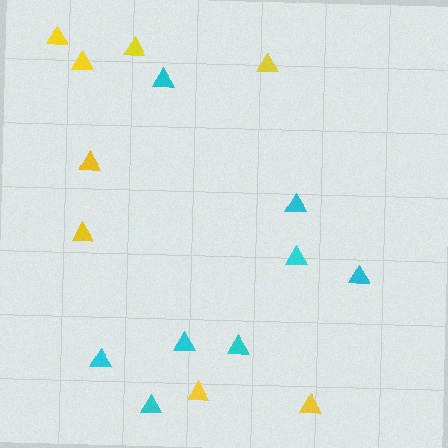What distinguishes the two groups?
There are 2 groups: one group of cyan triangles (8) and one group of yellow triangles (8).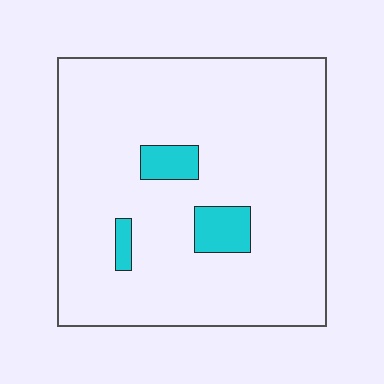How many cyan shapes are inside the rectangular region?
3.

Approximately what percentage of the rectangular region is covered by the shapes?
Approximately 10%.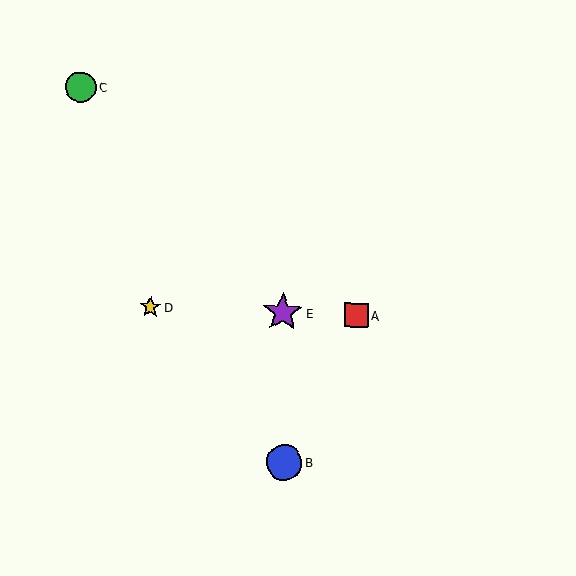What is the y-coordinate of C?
Object C is at y≈87.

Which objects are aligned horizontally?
Objects A, D, E are aligned horizontally.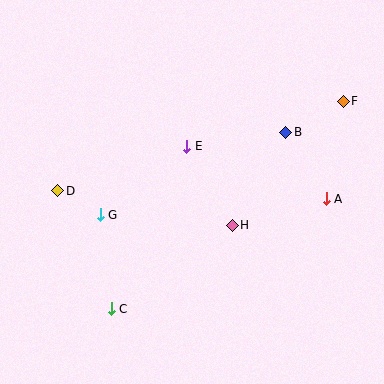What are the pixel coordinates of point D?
Point D is at (58, 191).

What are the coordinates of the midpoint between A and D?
The midpoint between A and D is at (192, 195).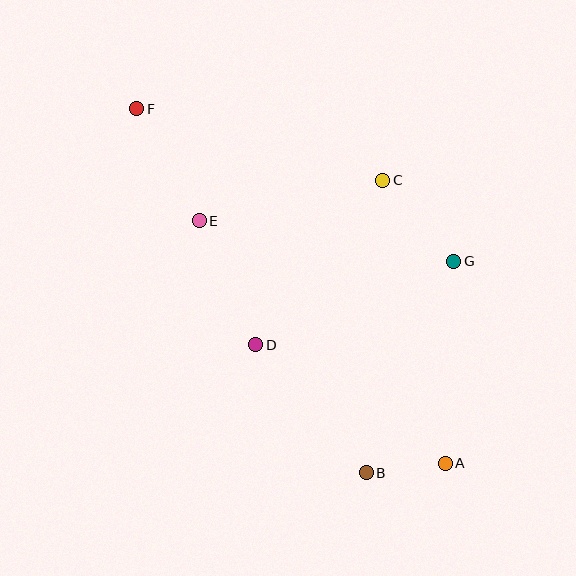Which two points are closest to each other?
Points A and B are closest to each other.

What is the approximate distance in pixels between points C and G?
The distance between C and G is approximately 108 pixels.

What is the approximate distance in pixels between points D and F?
The distance between D and F is approximately 264 pixels.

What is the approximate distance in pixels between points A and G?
The distance between A and G is approximately 202 pixels.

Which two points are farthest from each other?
Points A and F are farthest from each other.